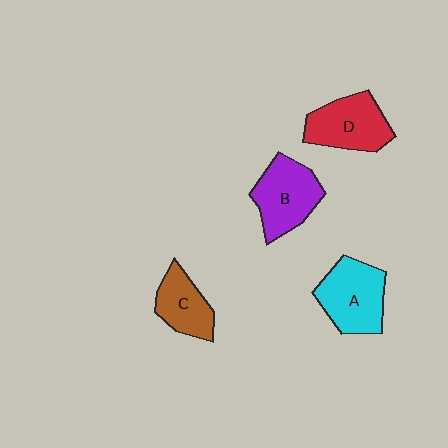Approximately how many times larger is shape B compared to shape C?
Approximately 1.4 times.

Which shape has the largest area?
Shape A (cyan).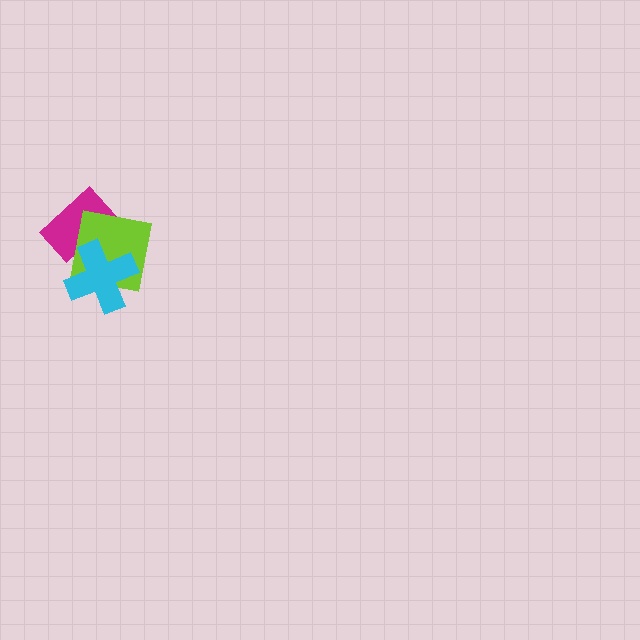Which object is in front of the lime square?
The cyan cross is in front of the lime square.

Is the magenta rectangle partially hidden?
Yes, it is partially covered by another shape.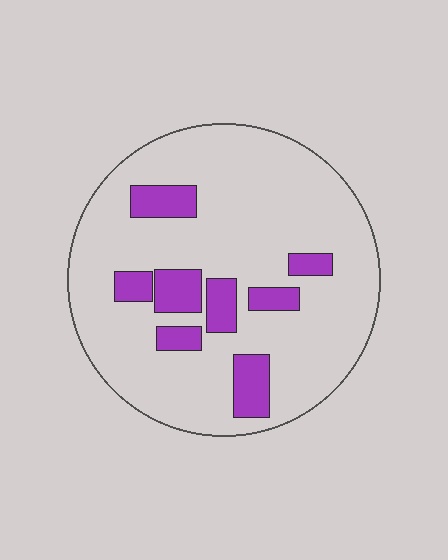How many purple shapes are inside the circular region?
8.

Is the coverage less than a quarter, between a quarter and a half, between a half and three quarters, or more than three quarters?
Less than a quarter.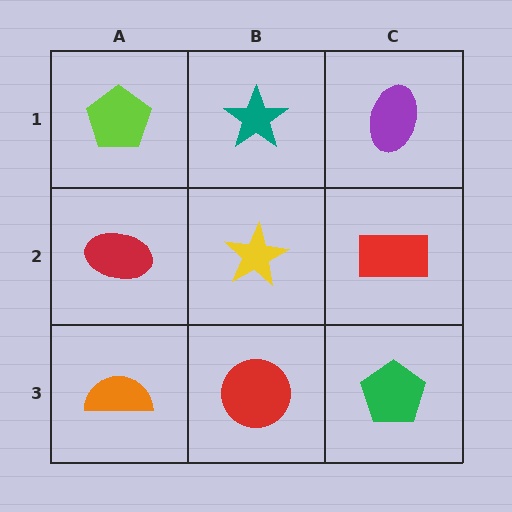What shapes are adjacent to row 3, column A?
A red ellipse (row 2, column A), a red circle (row 3, column B).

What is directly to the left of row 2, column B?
A red ellipse.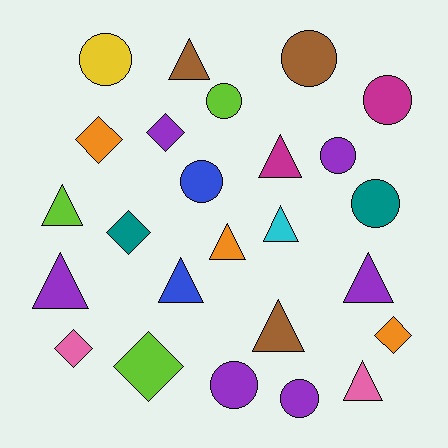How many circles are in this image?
There are 9 circles.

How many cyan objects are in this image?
There is 1 cyan object.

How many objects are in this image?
There are 25 objects.